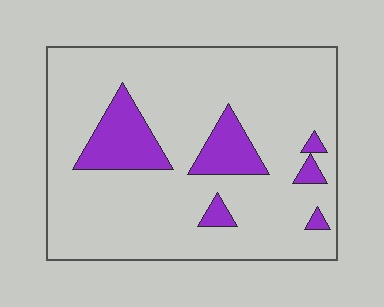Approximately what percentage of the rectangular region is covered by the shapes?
Approximately 15%.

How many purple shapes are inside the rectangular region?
6.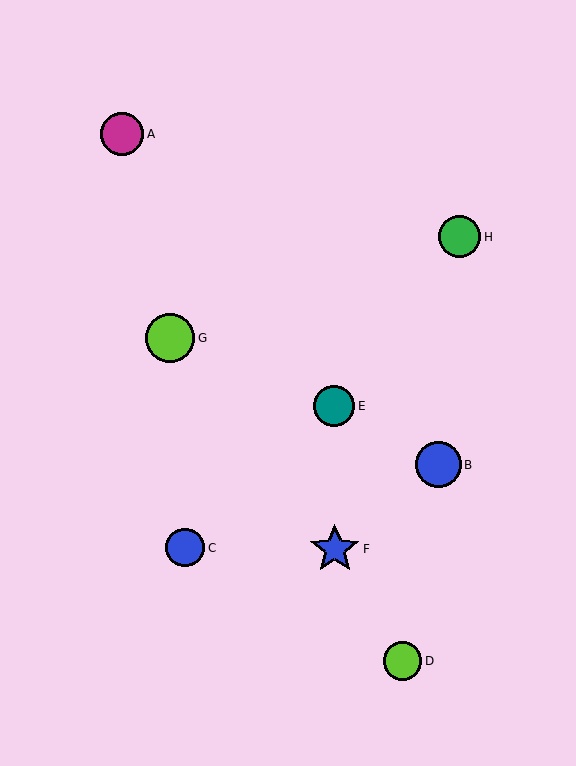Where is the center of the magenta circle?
The center of the magenta circle is at (122, 134).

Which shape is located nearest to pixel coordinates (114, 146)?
The magenta circle (labeled A) at (122, 134) is nearest to that location.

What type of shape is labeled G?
Shape G is a lime circle.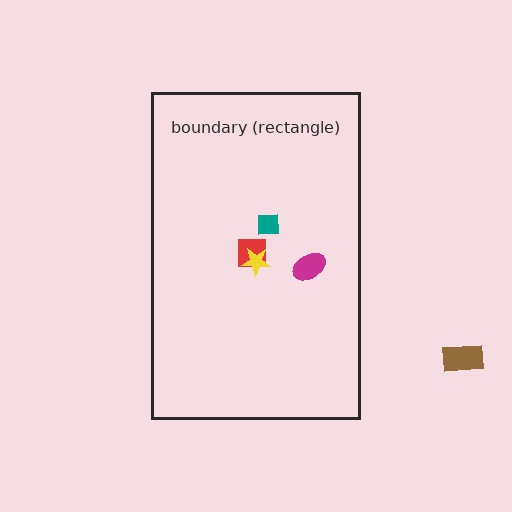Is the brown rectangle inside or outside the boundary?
Outside.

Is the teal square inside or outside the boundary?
Inside.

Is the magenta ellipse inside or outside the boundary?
Inside.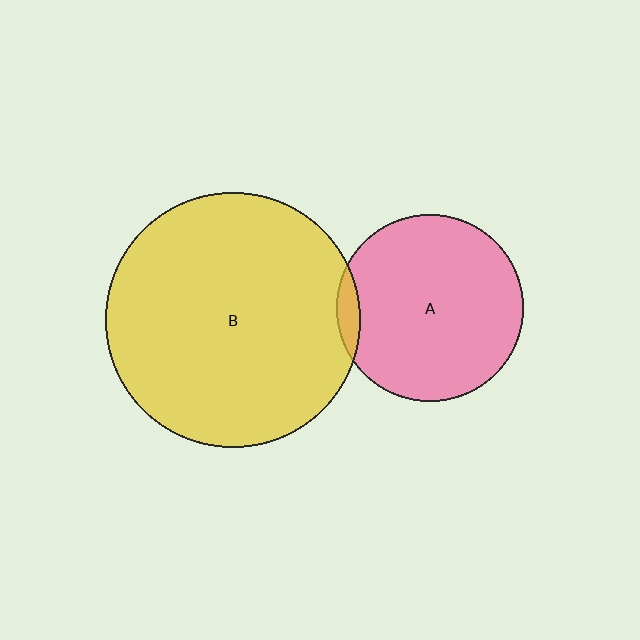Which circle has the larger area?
Circle B (yellow).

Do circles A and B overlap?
Yes.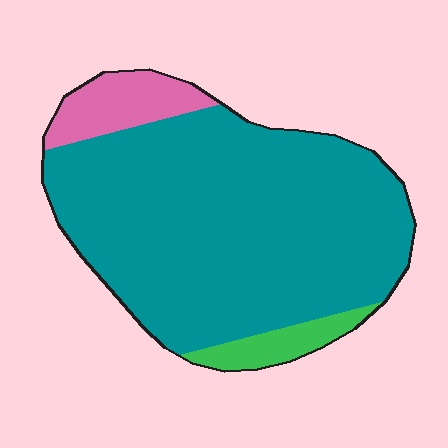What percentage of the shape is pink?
Pink takes up less than a sixth of the shape.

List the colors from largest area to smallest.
From largest to smallest: teal, pink, green.